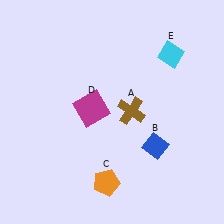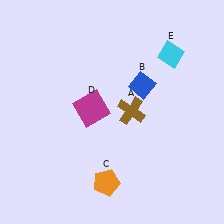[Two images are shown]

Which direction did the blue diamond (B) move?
The blue diamond (B) moved up.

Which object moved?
The blue diamond (B) moved up.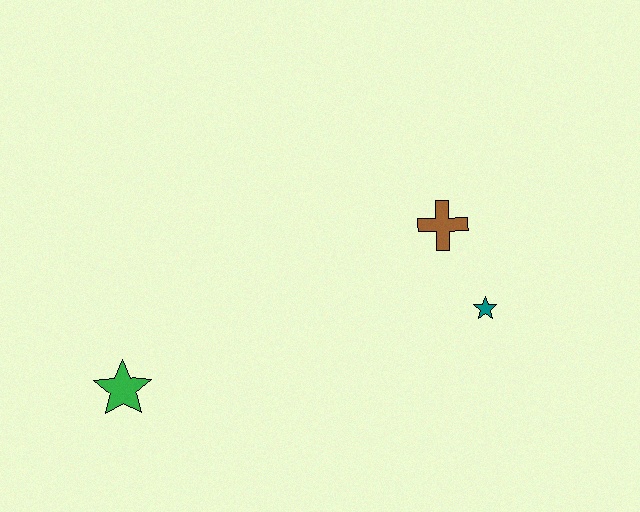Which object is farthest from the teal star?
The green star is farthest from the teal star.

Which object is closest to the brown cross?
The teal star is closest to the brown cross.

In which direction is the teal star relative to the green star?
The teal star is to the right of the green star.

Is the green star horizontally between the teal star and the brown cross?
No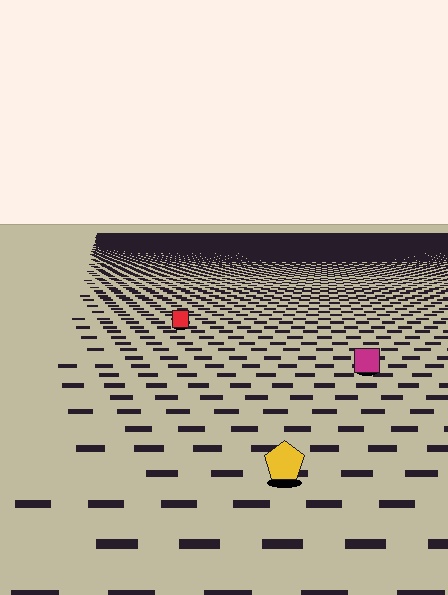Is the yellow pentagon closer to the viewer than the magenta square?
Yes. The yellow pentagon is closer — you can tell from the texture gradient: the ground texture is coarser near it.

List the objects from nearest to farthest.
From nearest to farthest: the yellow pentagon, the magenta square, the red square.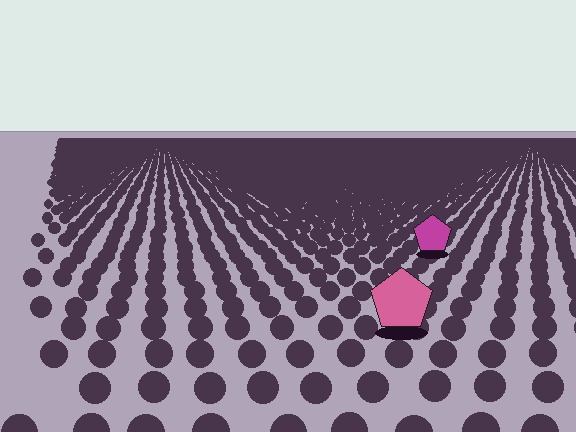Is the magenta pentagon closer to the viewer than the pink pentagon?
No. The pink pentagon is closer — you can tell from the texture gradient: the ground texture is coarser near it.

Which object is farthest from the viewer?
The magenta pentagon is farthest from the viewer. It appears smaller and the ground texture around it is denser.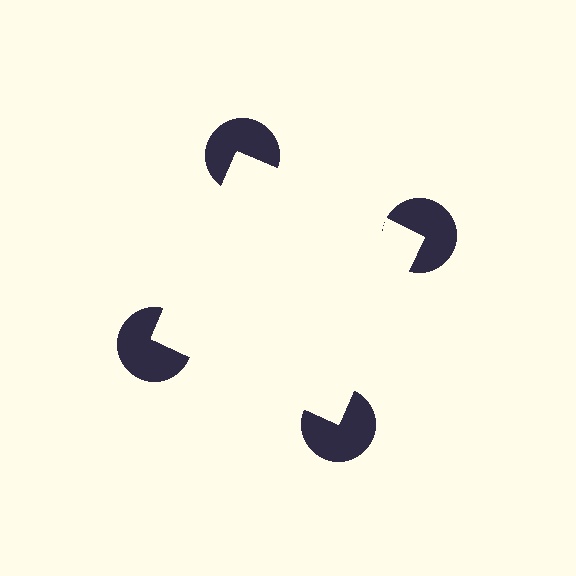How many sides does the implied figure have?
4 sides.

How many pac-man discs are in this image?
There are 4 — one at each vertex of the illusory square.